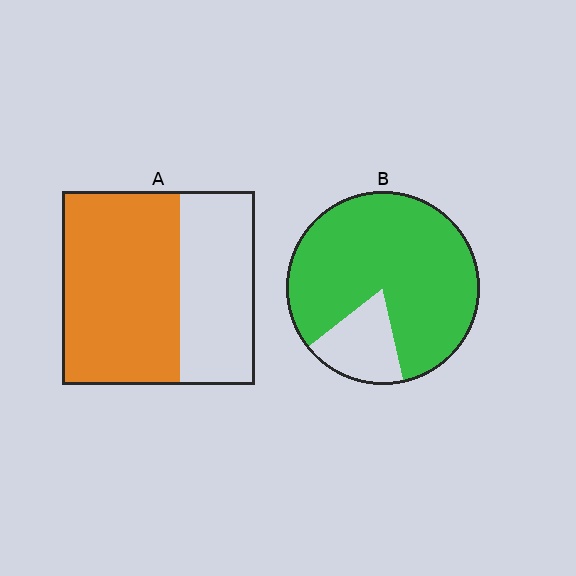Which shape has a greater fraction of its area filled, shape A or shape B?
Shape B.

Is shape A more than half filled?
Yes.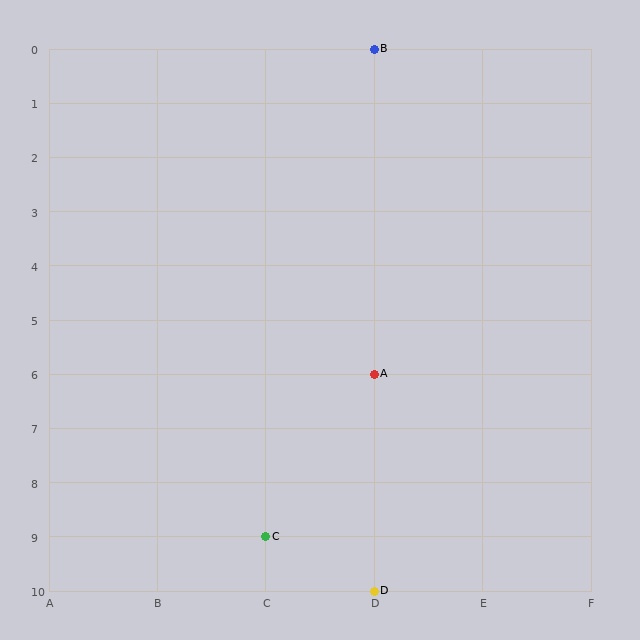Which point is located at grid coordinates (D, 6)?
Point A is at (D, 6).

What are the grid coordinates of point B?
Point B is at grid coordinates (D, 0).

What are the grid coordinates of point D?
Point D is at grid coordinates (D, 10).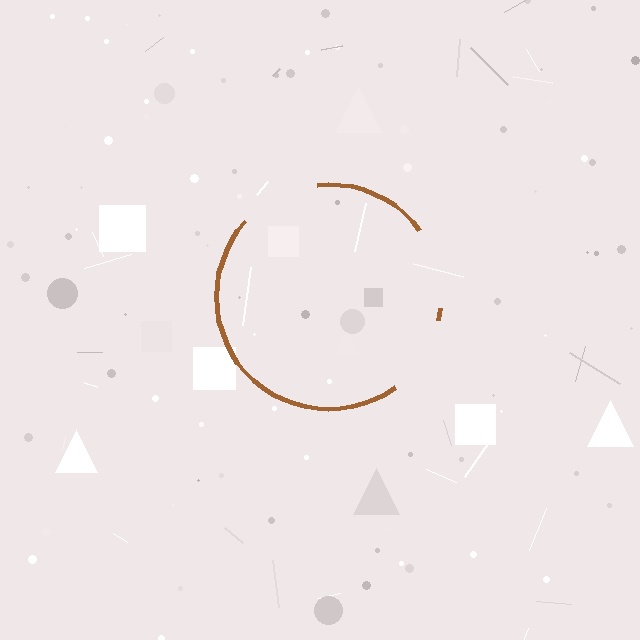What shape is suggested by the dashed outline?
The dashed outline suggests a circle.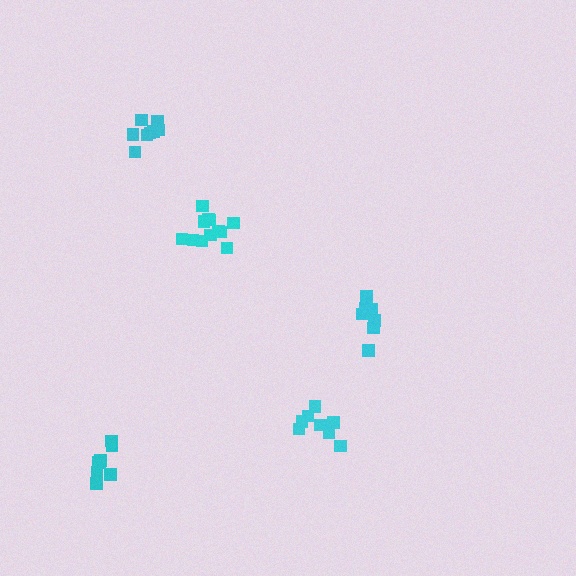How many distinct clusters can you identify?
There are 5 distinct clusters.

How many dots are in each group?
Group 1: 8 dots, Group 2: 12 dots, Group 3: 8 dots, Group 4: 8 dots, Group 5: 8 dots (44 total).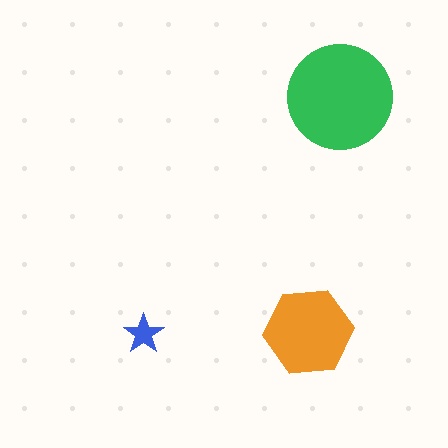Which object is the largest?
The green circle.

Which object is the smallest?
The blue star.